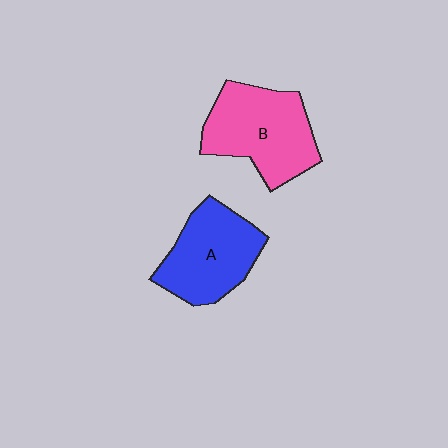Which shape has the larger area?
Shape B (pink).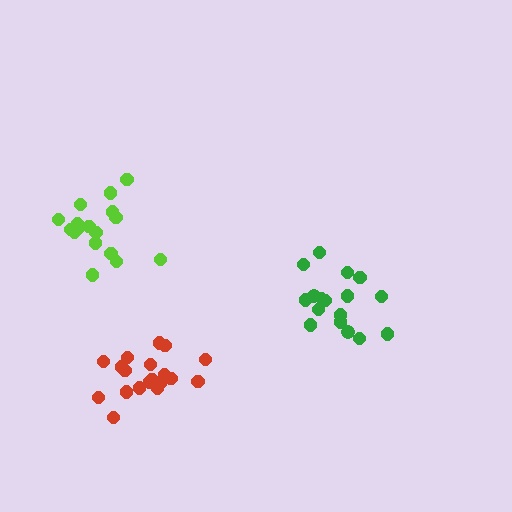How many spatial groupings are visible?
There are 3 spatial groupings.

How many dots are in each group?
Group 1: 17 dots, Group 2: 19 dots, Group 3: 17 dots (53 total).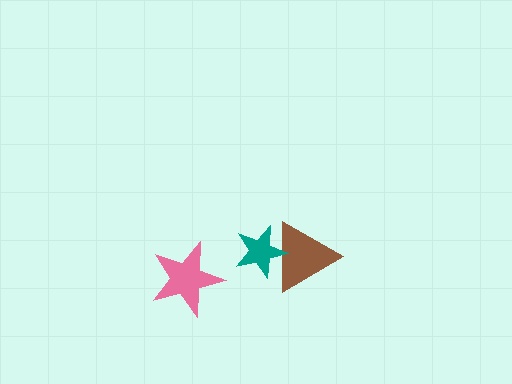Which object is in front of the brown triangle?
The teal star is in front of the brown triangle.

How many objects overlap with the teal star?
1 object overlaps with the teal star.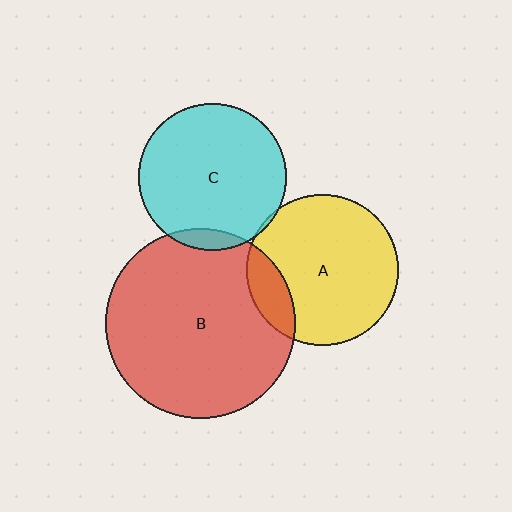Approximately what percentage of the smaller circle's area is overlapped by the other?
Approximately 5%.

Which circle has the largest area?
Circle B (red).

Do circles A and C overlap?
Yes.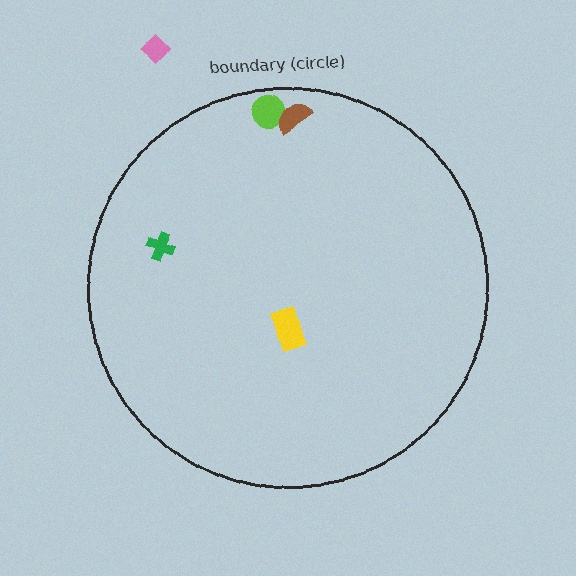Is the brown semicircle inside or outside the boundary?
Inside.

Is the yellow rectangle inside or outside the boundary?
Inside.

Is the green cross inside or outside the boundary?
Inside.